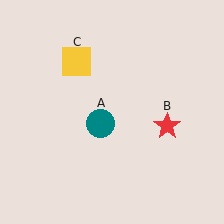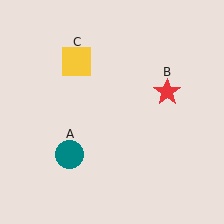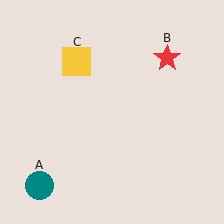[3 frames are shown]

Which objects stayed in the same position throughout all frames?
Yellow square (object C) remained stationary.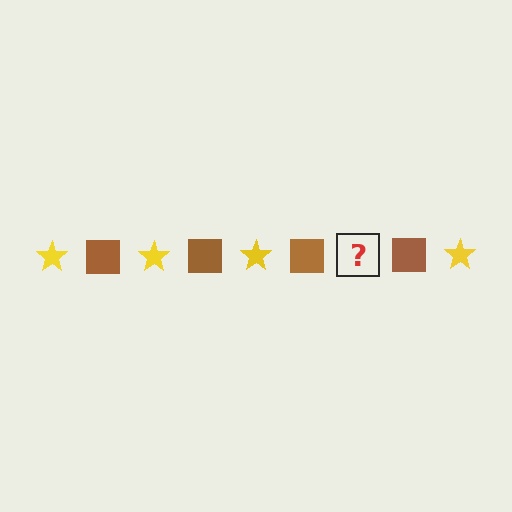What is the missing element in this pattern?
The missing element is a yellow star.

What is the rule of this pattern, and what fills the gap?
The rule is that the pattern alternates between yellow star and brown square. The gap should be filled with a yellow star.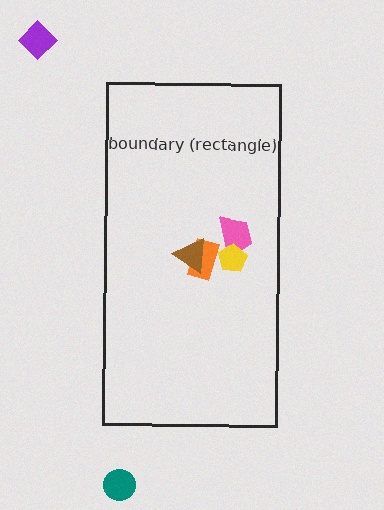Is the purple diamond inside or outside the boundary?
Outside.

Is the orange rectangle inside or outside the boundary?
Inside.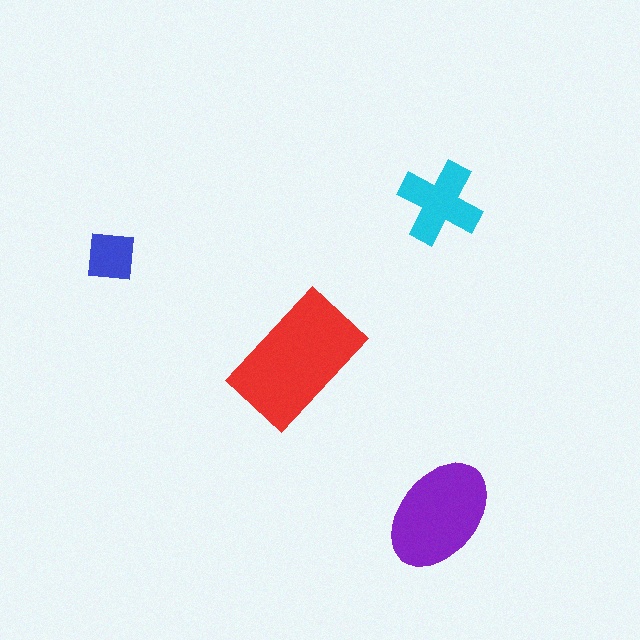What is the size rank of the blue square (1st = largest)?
4th.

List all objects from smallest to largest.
The blue square, the cyan cross, the purple ellipse, the red rectangle.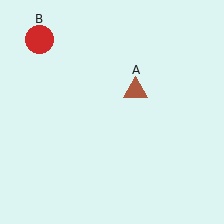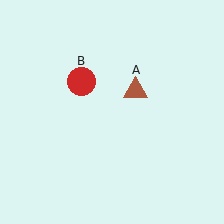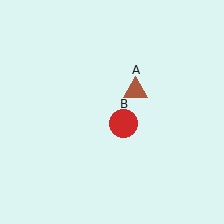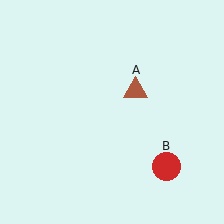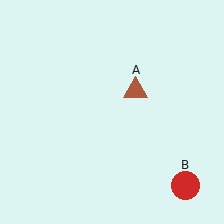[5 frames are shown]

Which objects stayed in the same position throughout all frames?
Brown triangle (object A) remained stationary.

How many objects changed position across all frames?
1 object changed position: red circle (object B).